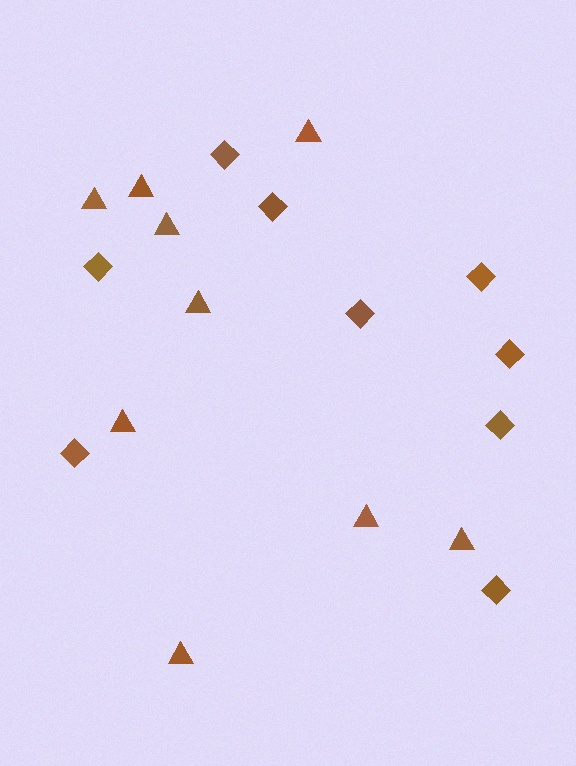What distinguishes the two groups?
There are 2 groups: one group of triangles (9) and one group of diamonds (9).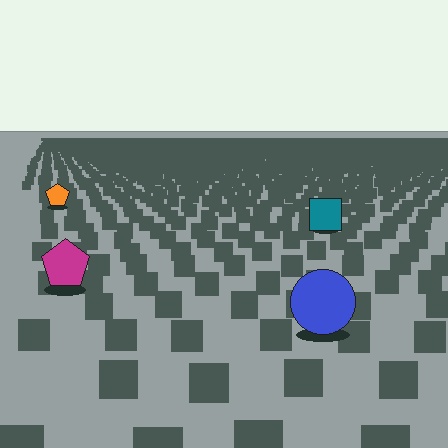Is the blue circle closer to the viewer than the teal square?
Yes. The blue circle is closer — you can tell from the texture gradient: the ground texture is coarser near it.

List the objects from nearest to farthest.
From nearest to farthest: the blue circle, the magenta pentagon, the teal square, the orange pentagon.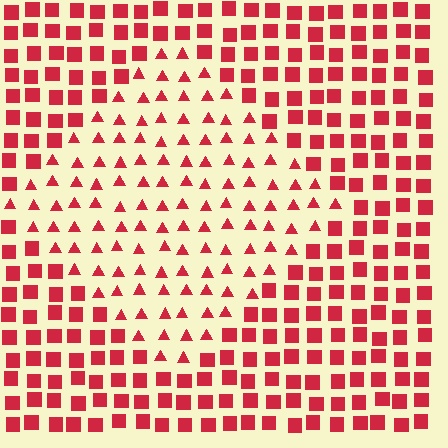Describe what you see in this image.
The image is filled with small red elements arranged in a uniform grid. A diamond-shaped region contains triangles, while the surrounding area contains squares. The boundary is defined purely by the change in element shape.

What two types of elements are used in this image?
The image uses triangles inside the diamond region and squares outside it.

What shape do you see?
I see a diamond.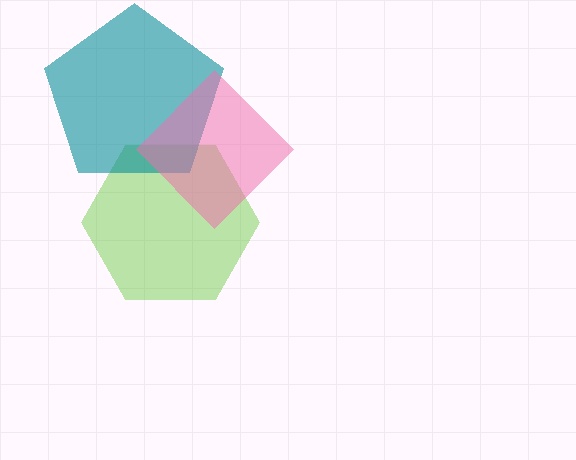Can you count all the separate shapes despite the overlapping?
Yes, there are 3 separate shapes.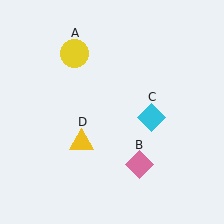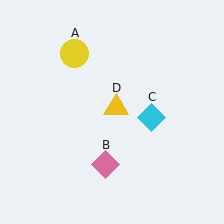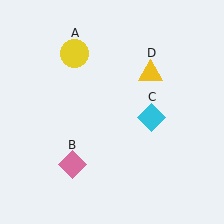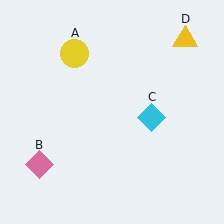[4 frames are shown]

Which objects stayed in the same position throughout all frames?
Yellow circle (object A) and cyan diamond (object C) remained stationary.